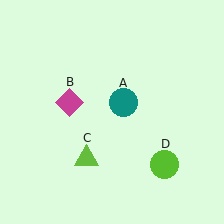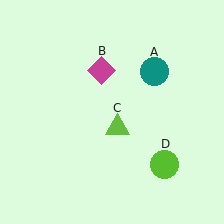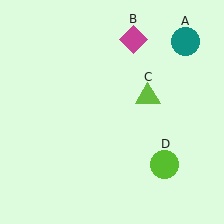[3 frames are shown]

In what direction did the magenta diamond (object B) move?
The magenta diamond (object B) moved up and to the right.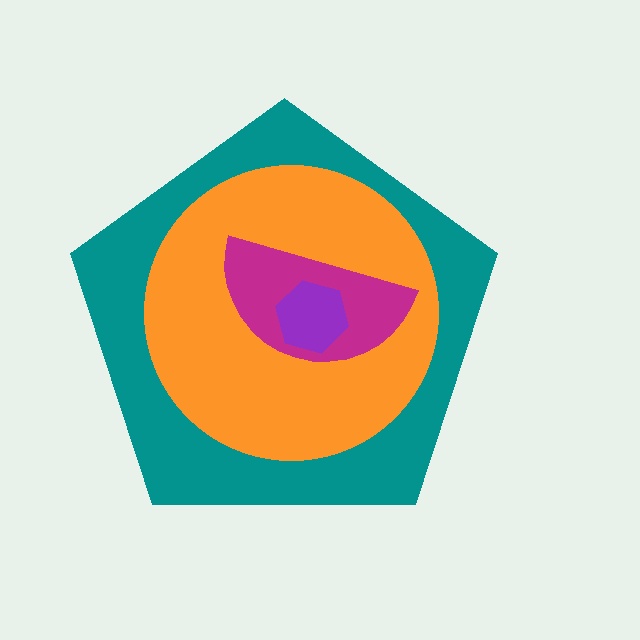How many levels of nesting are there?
4.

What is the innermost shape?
The purple hexagon.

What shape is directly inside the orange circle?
The magenta semicircle.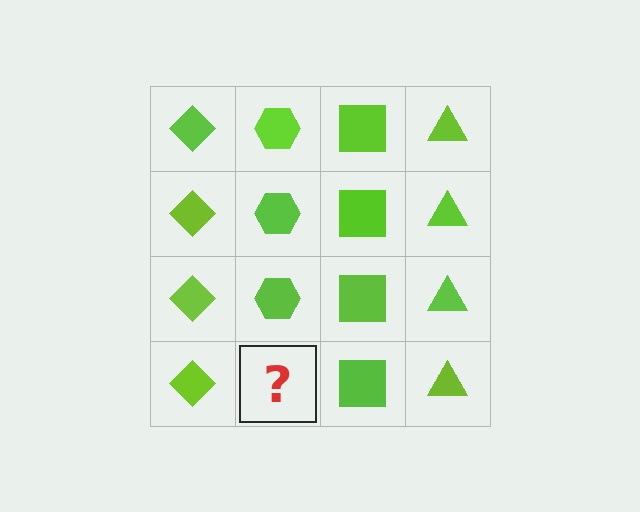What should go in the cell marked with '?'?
The missing cell should contain a lime hexagon.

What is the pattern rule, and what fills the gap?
The rule is that each column has a consistent shape. The gap should be filled with a lime hexagon.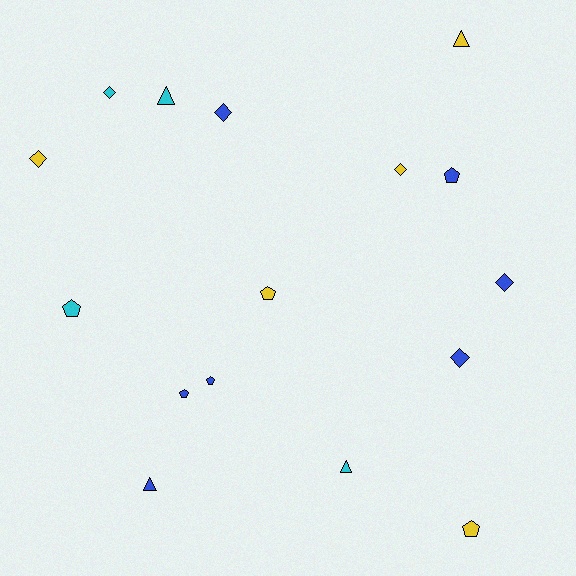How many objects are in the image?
There are 16 objects.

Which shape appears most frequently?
Pentagon, with 6 objects.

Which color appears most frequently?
Blue, with 7 objects.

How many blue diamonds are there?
There are 3 blue diamonds.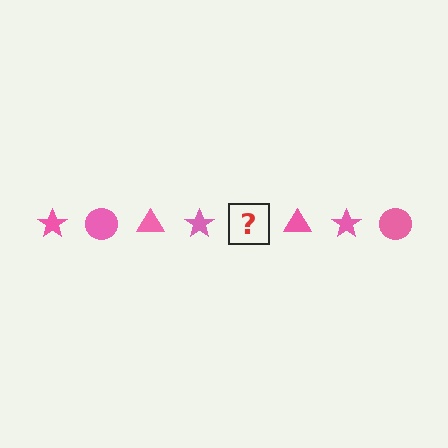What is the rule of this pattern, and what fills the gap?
The rule is that the pattern cycles through star, circle, triangle shapes in pink. The gap should be filled with a pink circle.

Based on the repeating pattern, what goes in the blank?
The blank should be a pink circle.